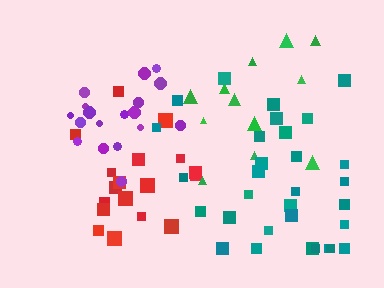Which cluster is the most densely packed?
Purple.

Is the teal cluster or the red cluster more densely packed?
Red.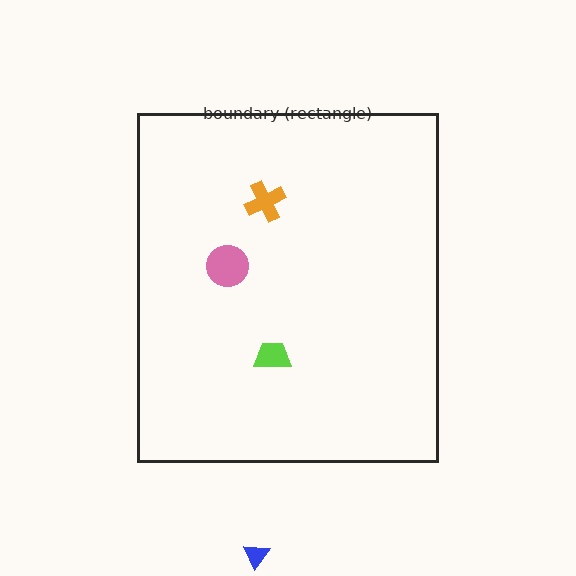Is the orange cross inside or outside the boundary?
Inside.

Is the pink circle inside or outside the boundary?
Inside.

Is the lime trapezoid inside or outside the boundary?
Inside.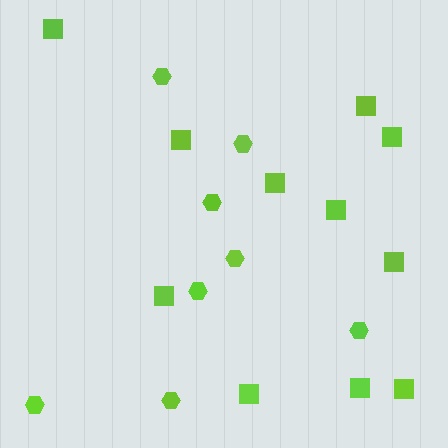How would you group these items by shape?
There are 2 groups: one group of hexagons (8) and one group of squares (11).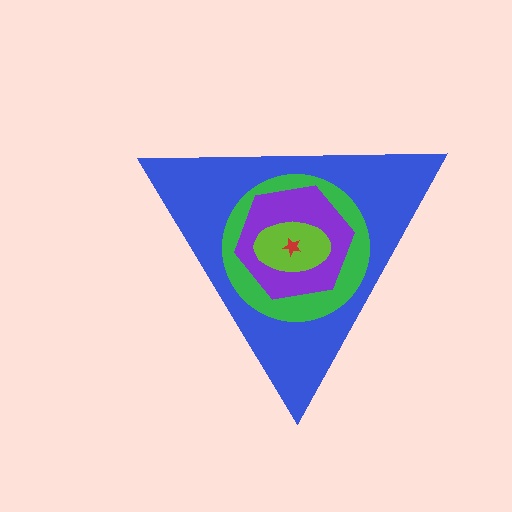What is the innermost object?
The red star.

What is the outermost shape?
The blue triangle.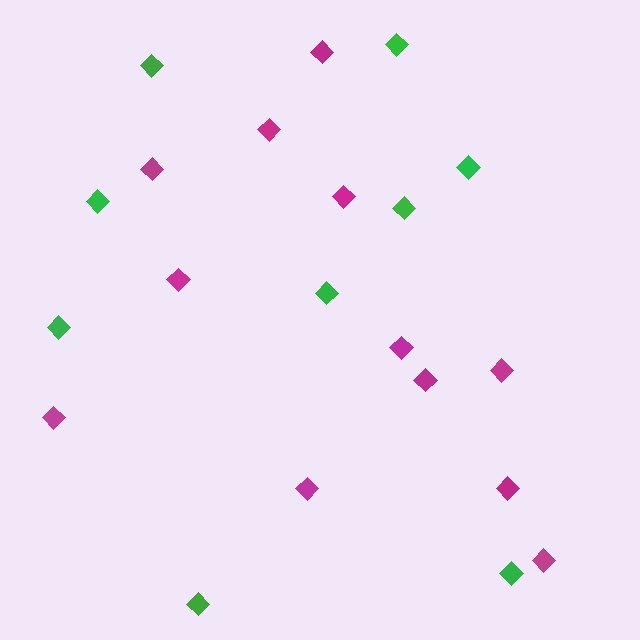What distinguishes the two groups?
There are 2 groups: one group of magenta diamonds (12) and one group of green diamonds (9).